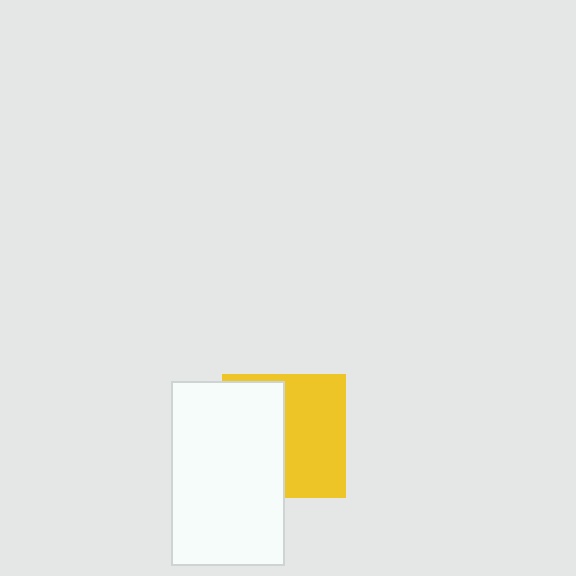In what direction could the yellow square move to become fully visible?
The yellow square could move right. That would shift it out from behind the white rectangle entirely.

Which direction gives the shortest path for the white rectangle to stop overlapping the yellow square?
Moving left gives the shortest separation.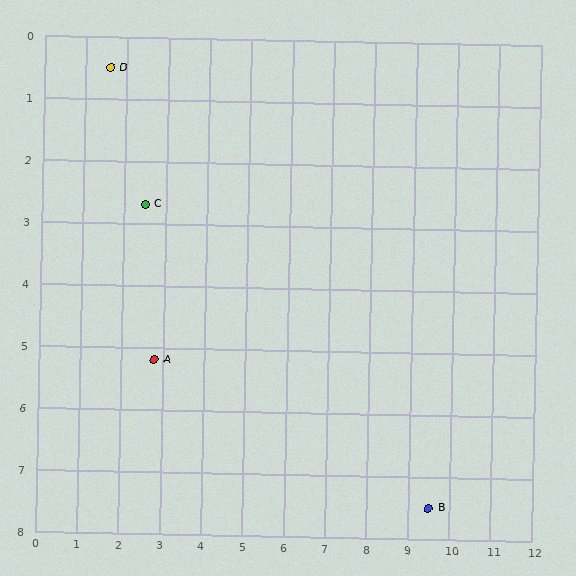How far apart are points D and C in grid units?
Points D and C are about 2.4 grid units apart.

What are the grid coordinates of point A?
Point A is at approximately (2.8, 5.2).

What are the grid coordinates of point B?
Point B is at approximately (9.5, 7.5).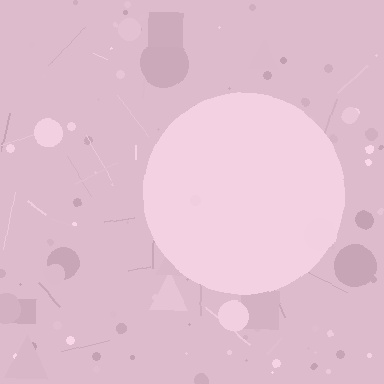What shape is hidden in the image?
A circle is hidden in the image.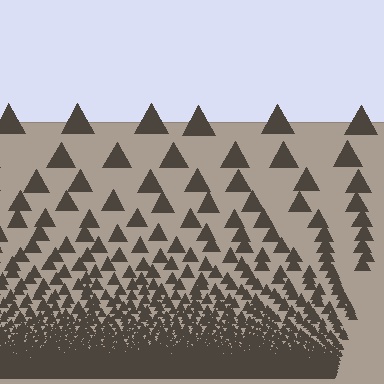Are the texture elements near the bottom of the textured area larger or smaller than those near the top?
Smaller. The gradient is inverted — elements near the bottom are smaller and denser.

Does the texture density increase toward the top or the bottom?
Density increases toward the bottom.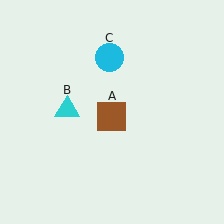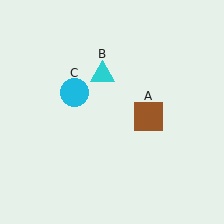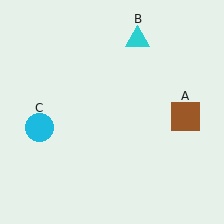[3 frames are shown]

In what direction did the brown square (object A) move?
The brown square (object A) moved right.